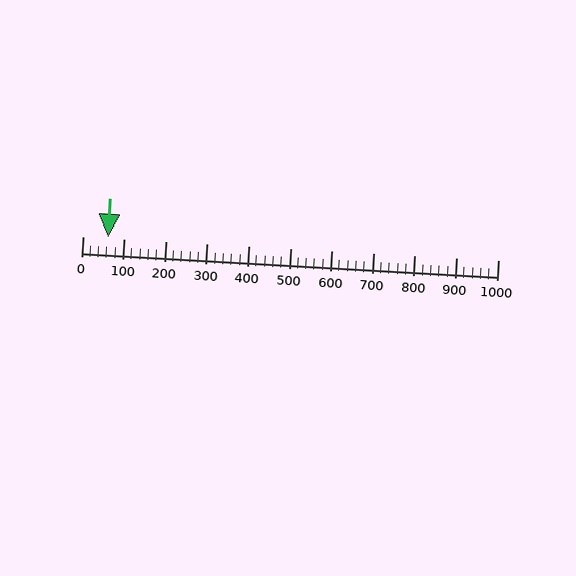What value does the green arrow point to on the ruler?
The green arrow points to approximately 62.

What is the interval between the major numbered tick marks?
The major tick marks are spaced 100 units apart.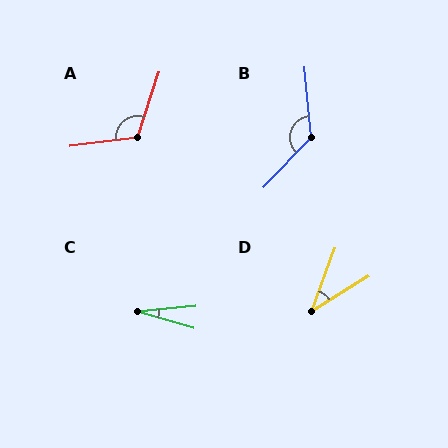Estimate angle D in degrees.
Approximately 38 degrees.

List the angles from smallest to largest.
C (22°), D (38°), A (115°), B (131°).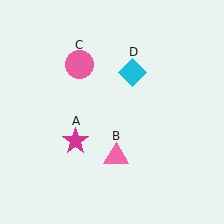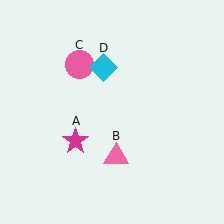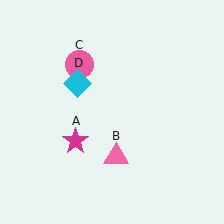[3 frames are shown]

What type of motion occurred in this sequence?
The cyan diamond (object D) rotated counterclockwise around the center of the scene.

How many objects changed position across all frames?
1 object changed position: cyan diamond (object D).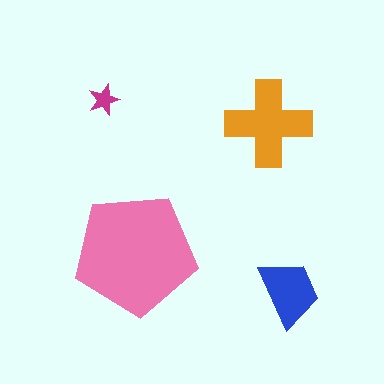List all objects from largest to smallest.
The pink pentagon, the orange cross, the blue trapezoid, the magenta star.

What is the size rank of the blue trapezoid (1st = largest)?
3rd.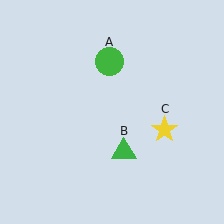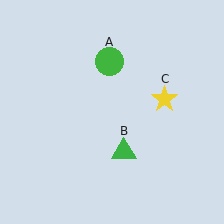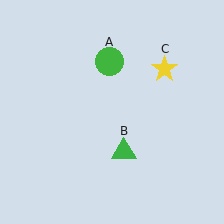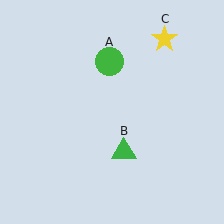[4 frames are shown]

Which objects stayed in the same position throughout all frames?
Green circle (object A) and green triangle (object B) remained stationary.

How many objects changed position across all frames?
1 object changed position: yellow star (object C).